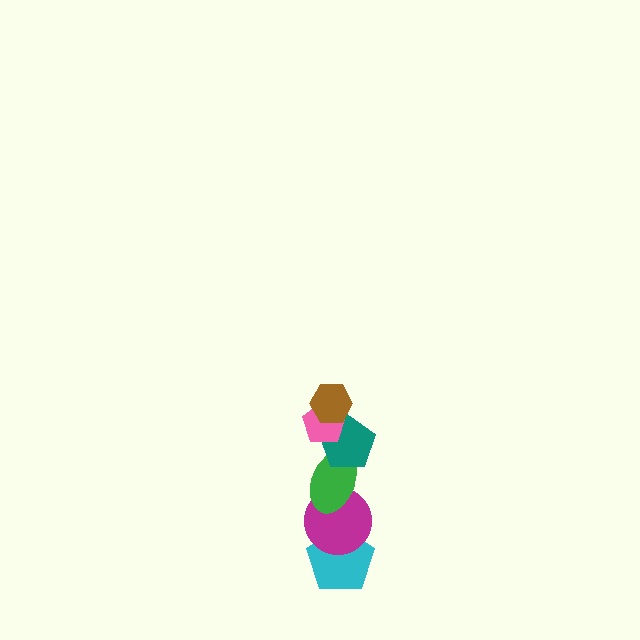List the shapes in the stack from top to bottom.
From top to bottom: the brown hexagon, the pink pentagon, the teal pentagon, the green ellipse, the magenta circle, the cyan pentagon.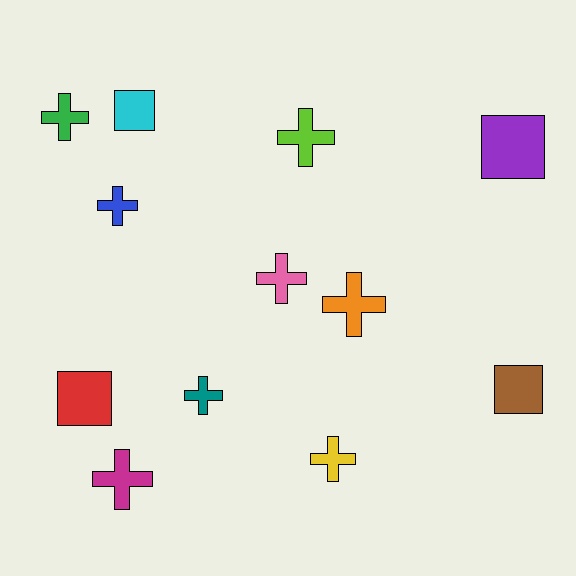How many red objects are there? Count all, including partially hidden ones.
There is 1 red object.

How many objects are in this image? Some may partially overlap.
There are 12 objects.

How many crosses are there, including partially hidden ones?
There are 8 crosses.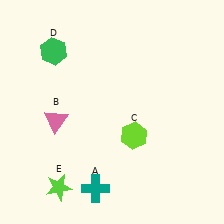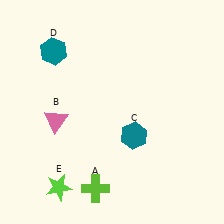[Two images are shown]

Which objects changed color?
A changed from teal to lime. C changed from lime to teal. D changed from green to teal.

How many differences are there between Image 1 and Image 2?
There are 3 differences between the two images.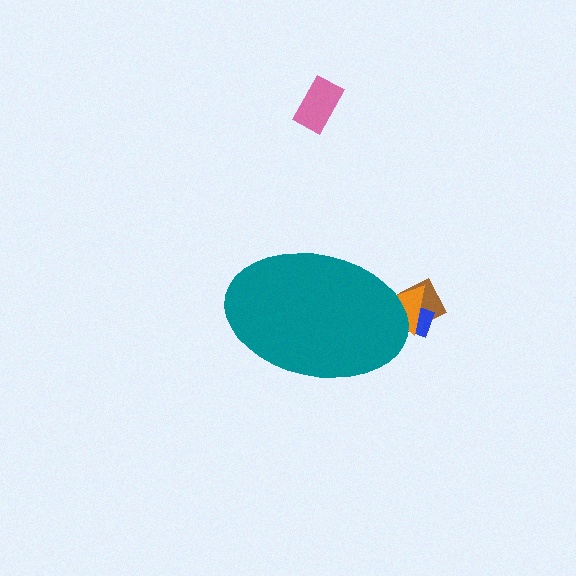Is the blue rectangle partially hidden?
Yes, the blue rectangle is partially hidden behind the teal ellipse.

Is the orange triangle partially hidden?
Yes, the orange triangle is partially hidden behind the teal ellipse.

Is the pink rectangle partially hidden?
No, the pink rectangle is fully visible.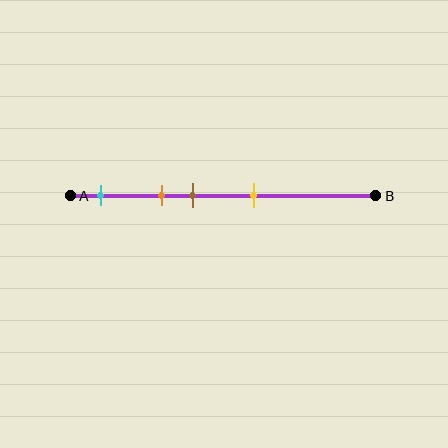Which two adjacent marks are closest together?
The orange and brown marks are the closest adjacent pair.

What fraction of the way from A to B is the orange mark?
The orange mark is approximately 30% (0.3) of the way from A to B.